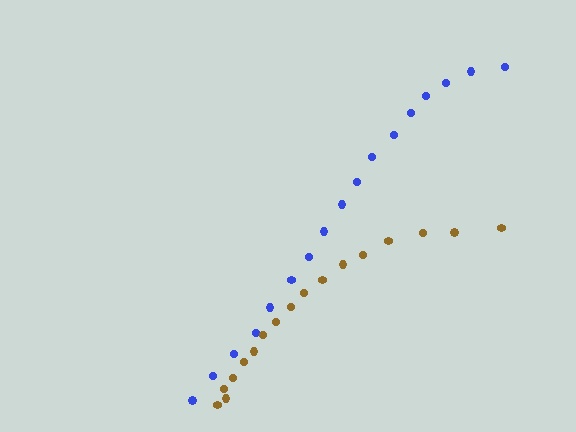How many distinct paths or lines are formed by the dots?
There are 2 distinct paths.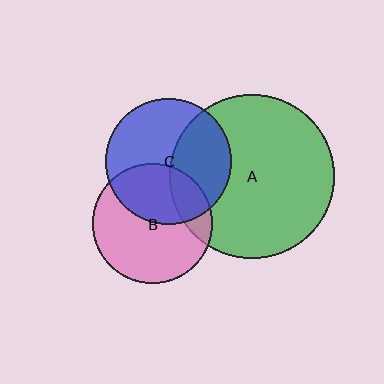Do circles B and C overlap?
Yes.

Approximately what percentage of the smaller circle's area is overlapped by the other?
Approximately 40%.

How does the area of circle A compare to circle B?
Approximately 1.9 times.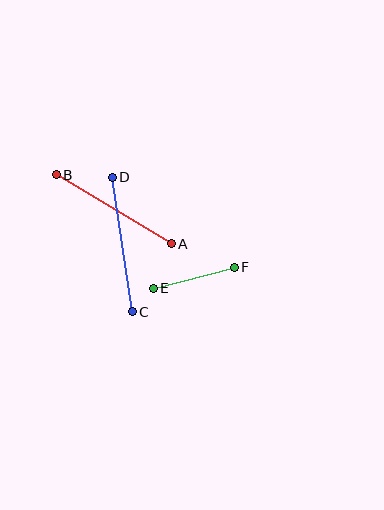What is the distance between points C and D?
The distance is approximately 136 pixels.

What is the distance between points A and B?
The distance is approximately 134 pixels.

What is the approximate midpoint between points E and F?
The midpoint is at approximately (194, 278) pixels.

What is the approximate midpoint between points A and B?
The midpoint is at approximately (114, 209) pixels.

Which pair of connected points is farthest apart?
Points C and D are farthest apart.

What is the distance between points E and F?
The distance is approximately 84 pixels.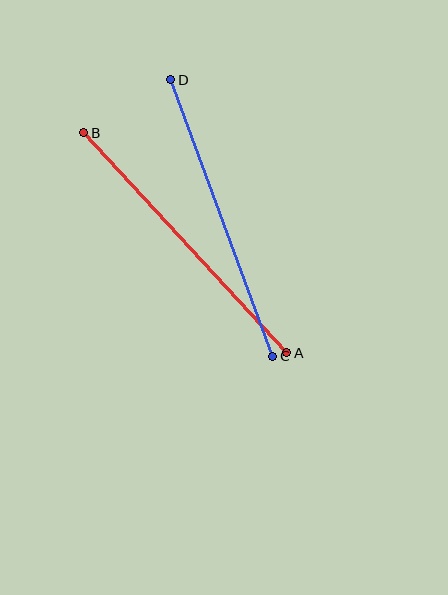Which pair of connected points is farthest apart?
Points A and B are farthest apart.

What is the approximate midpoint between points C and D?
The midpoint is at approximately (222, 218) pixels.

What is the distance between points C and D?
The distance is approximately 295 pixels.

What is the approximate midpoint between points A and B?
The midpoint is at approximately (185, 243) pixels.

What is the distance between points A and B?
The distance is approximately 300 pixels.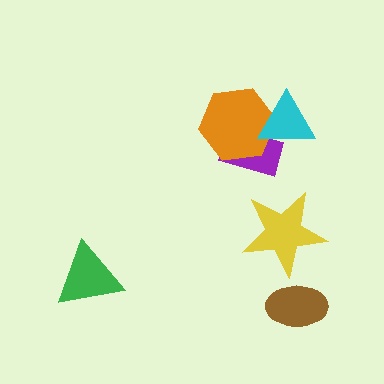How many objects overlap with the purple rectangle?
2 objects overlap with the purple rectangle.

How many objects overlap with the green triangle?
0 objects overlap with the green triangle.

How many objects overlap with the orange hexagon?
2 objects overlap with the orange hexagon.